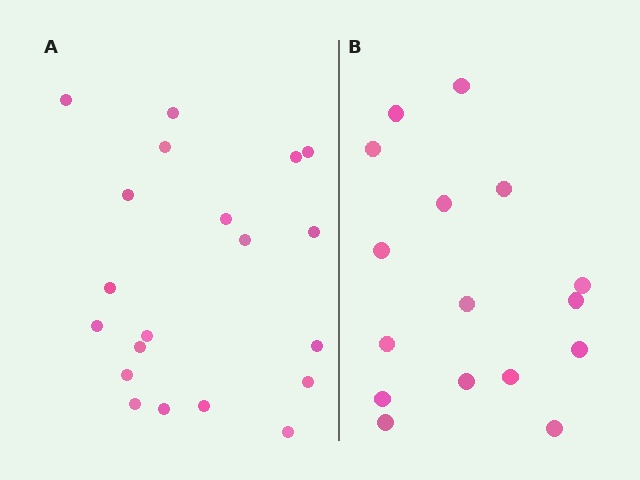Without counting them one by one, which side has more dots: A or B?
Region A (the left region) has more dots.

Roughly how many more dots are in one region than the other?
Region A has about 4 more dots than region B.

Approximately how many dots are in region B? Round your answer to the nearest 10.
About 20 dots. (The exact count is 16, which rounds to 20.)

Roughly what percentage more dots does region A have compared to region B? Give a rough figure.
About 25% more.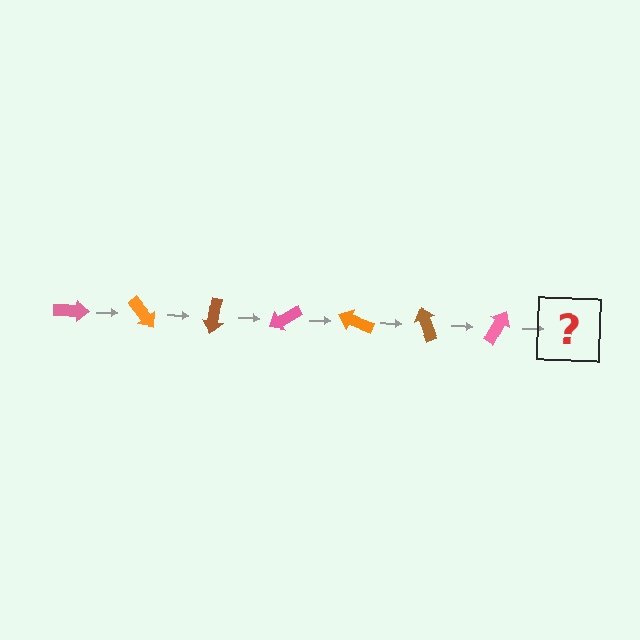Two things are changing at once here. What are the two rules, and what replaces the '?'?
The two rules are that it rotates 50 degrees each step and the color cycles through pink, orange, and brown. The '?' should be an orange arrow, rotated 350 degrees from the start.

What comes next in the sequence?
The next element should be an orange arrow, rotated 350 degrees from the start.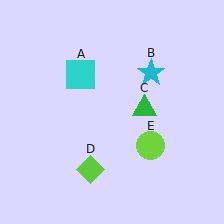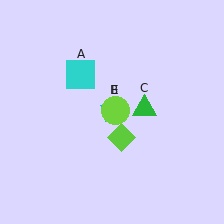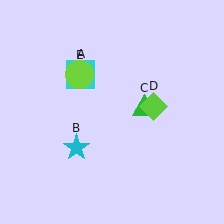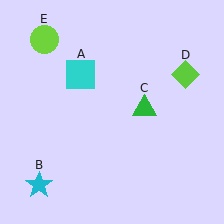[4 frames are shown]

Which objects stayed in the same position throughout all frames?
Cyan square (object A) and green triangle (object C) remained stationary.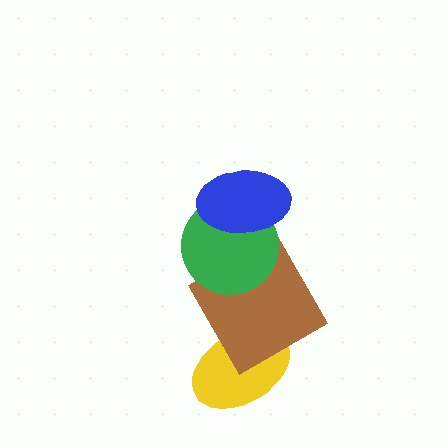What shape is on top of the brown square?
The green circle is on top of the brown square.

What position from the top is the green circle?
The green circle is 2nd from the top.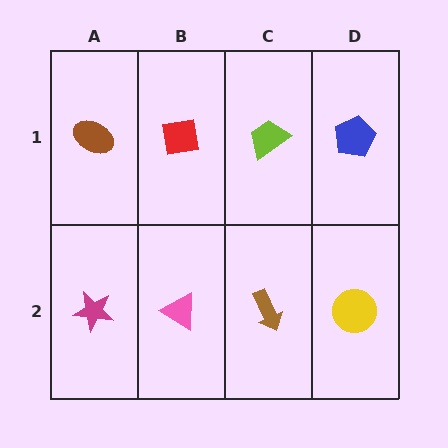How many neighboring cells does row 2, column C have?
3.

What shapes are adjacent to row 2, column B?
A red square (row 1, column B), a magenta star (row 2, column A), a brown arrow (row 2, column C).